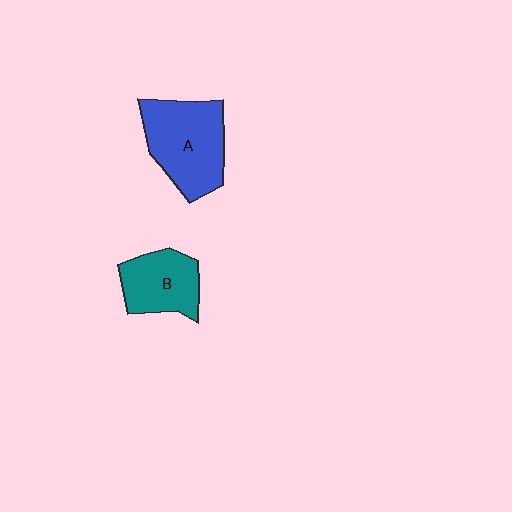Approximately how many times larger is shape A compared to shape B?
Approximately 1.4 times.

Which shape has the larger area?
Shape A (blue).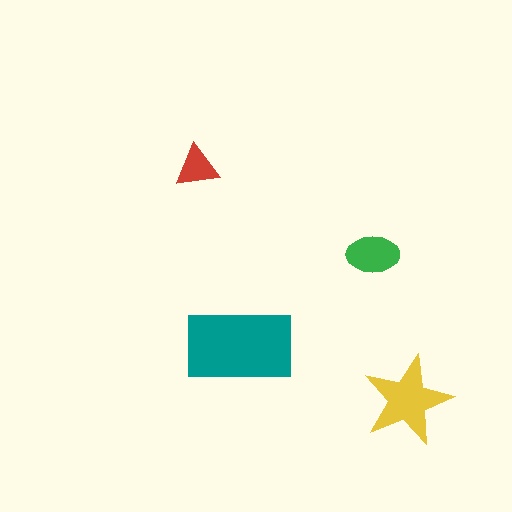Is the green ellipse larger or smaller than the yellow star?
Smaller.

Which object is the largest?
The teal rectangle.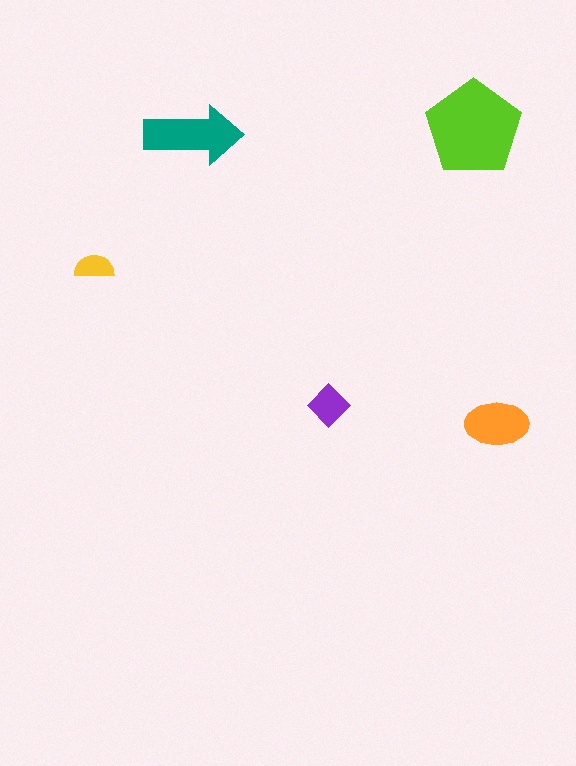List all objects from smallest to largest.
The yellow semicircle, the purple diamond, the orange ellipse, the teal arrow, the lime pentagon.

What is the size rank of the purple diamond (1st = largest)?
4th.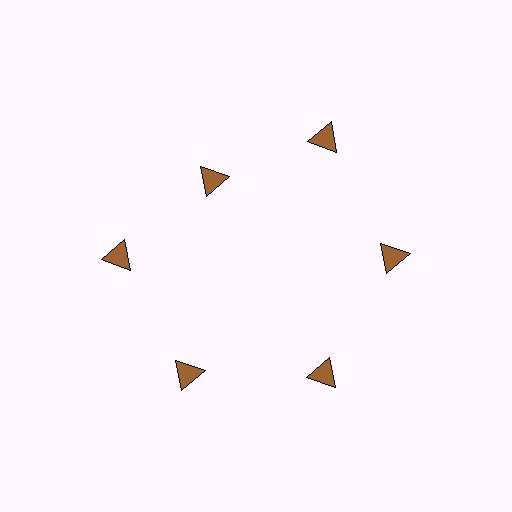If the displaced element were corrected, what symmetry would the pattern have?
It would have 6-fold rotational symmetry — the pattern would map onto itself every 60 degrees.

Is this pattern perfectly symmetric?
No. The 6 brown triangles are arranged in a ring, but one element near the 11 o'clock position is pulled inward toward the center, breaking the 6-fold rotational symmetry.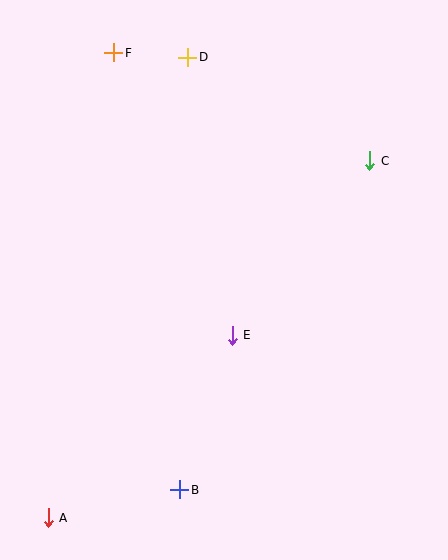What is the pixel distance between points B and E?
The distance between B and E is 163 pixels.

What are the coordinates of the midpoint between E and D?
The midpoint between E and D is at (210, 196).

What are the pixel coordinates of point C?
Point C is at (370, 161).